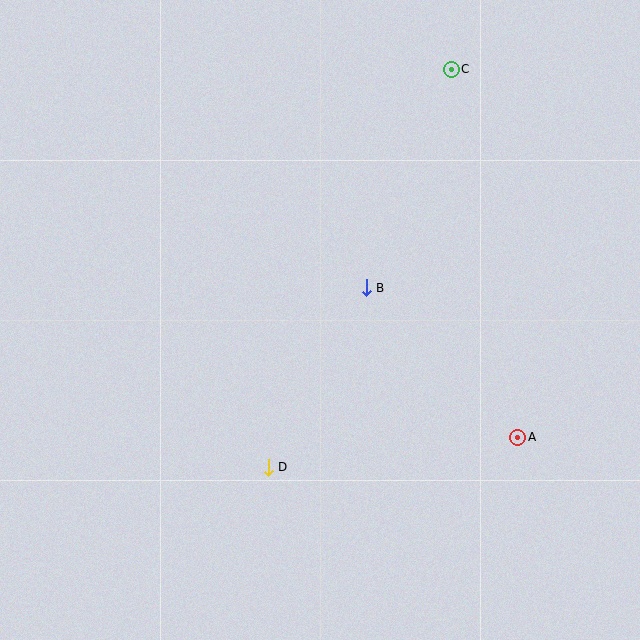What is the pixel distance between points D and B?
The distance between D and B is 205 pixels.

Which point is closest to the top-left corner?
Point C is closest to the top-left corner.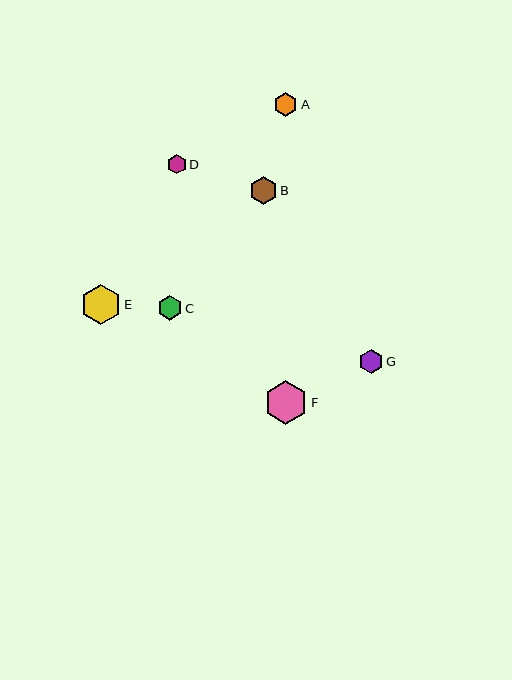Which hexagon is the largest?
Hexagon F is the largest with a size of approximately 44 pixels.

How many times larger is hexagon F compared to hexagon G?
Hexagon F is approximately 1.8 times the size of hexagon G.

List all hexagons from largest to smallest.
From largest to smallest: F, E, B, C, G, A, D.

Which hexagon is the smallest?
Hexagon D is the smallest with a size of approximately 19 pixels.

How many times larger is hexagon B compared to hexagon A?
Hexagon B is approximately 1.2 times the size of hexagon A.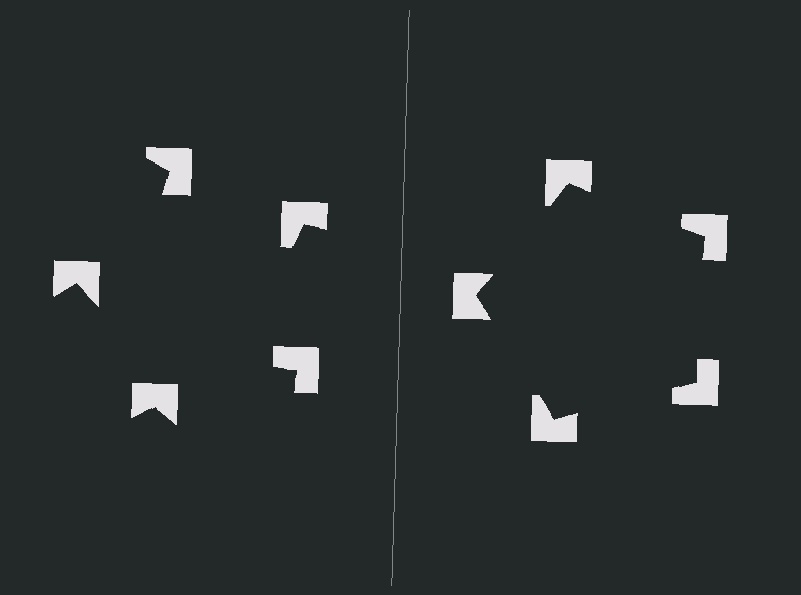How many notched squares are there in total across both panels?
10 — 5 on each side.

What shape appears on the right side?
An illusory pentagon.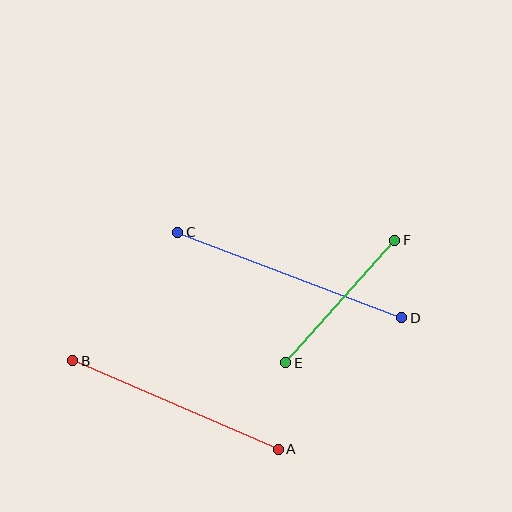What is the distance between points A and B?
The distance is approximately 224 pixels.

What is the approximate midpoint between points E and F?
The midpoint is at approximately (340, 301) pixels.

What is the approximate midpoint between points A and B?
The midpoint is at approximately (175, 405) pixels.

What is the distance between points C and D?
The distance is approximately 240 pixels.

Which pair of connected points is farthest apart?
Points C and D are farthest apart.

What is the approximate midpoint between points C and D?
The midpoint is at approximately (290, 275) pixels.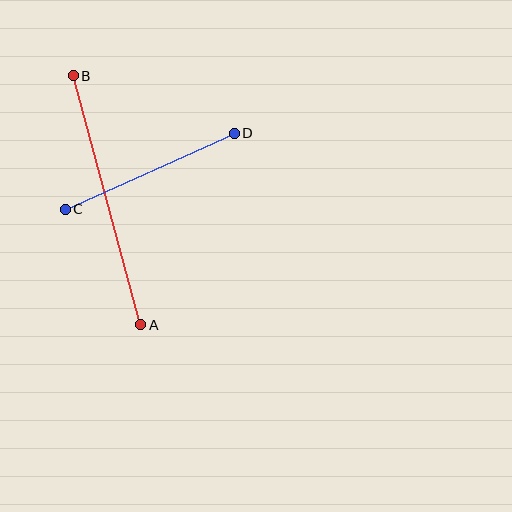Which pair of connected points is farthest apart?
Points A and B are farthest apart.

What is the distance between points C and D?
The distance is approximately 186 pixels.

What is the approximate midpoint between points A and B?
The midpoint is at approximately (107, 200) pixels.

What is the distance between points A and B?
The distance is approximately 258 pixels.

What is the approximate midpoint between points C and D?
The midpoint is at approximately (150, 171) pixels.